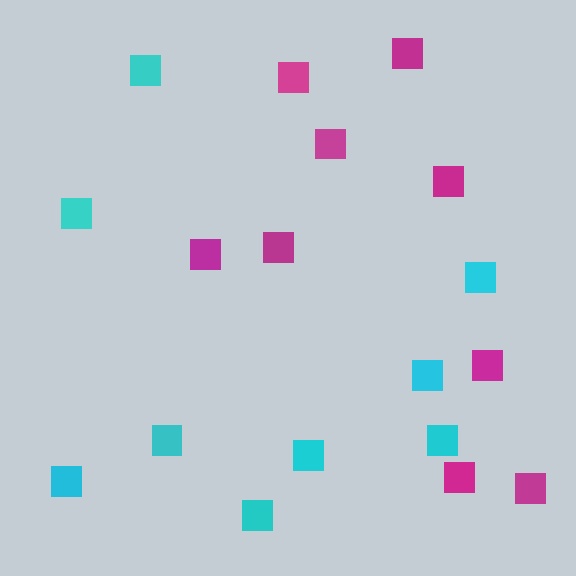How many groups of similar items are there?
There are 2 groups: one group of cyan squares (9) and one group of magenta squares (9).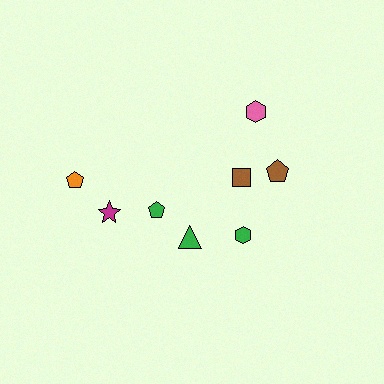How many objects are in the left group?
There are 3 objects.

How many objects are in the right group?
There are 5 objects.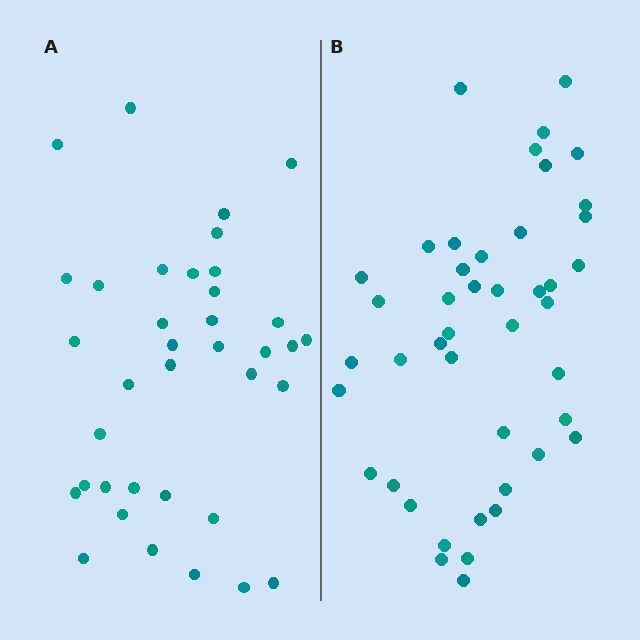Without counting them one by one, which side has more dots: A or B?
Region B (the right region) has more dots.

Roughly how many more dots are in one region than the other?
Region B has roughly 8 or so more dots than region A.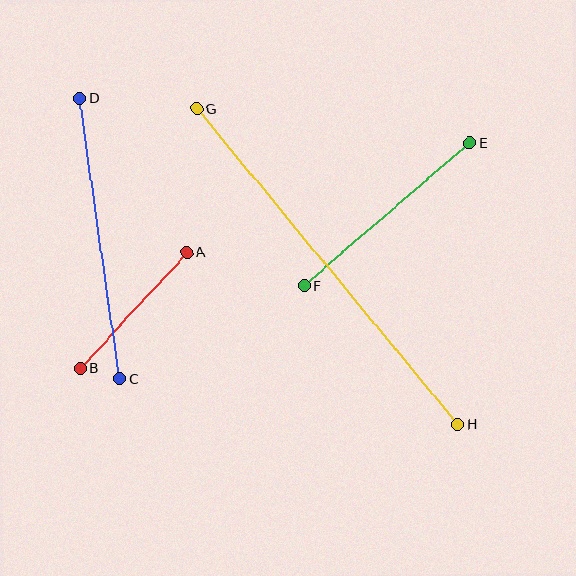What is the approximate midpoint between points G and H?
The midpoint is at approximately (327, 267) pixels.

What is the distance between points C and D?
The distance is approximately 284 pixels.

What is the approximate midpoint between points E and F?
The midpoint is at approximately (387, 214) pixels.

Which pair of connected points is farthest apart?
Points G and H are farthest apart.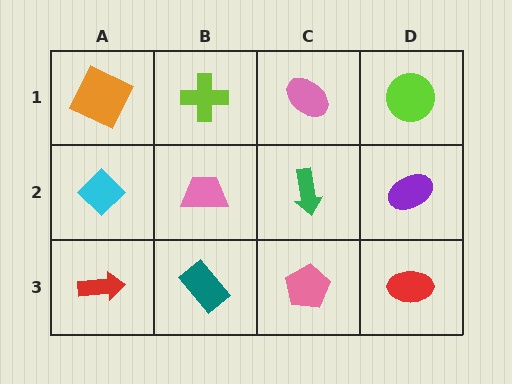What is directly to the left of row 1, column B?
An orange square.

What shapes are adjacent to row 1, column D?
A purple ellipse (row 2, column D), a pink ellipse (row 1, column C).